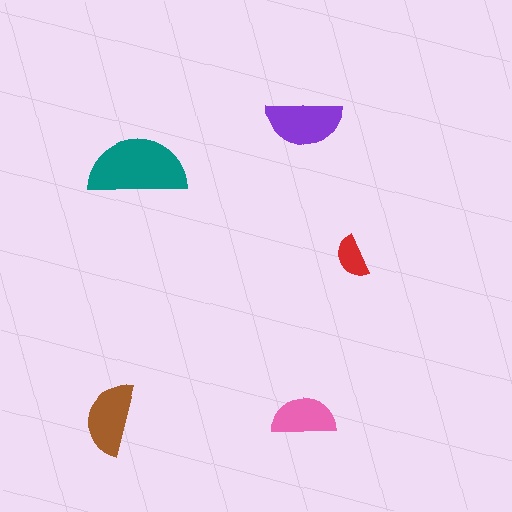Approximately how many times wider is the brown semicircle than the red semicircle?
About 1.5 times wider.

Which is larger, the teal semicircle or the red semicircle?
The teal one.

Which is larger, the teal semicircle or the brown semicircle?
The teal one.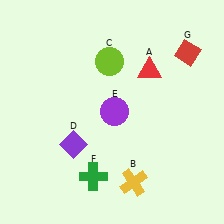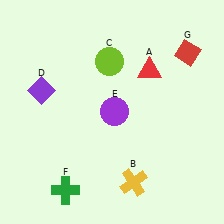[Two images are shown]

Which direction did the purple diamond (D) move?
The purple diamond (D) moved up.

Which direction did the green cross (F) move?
The green cross (F) moved left.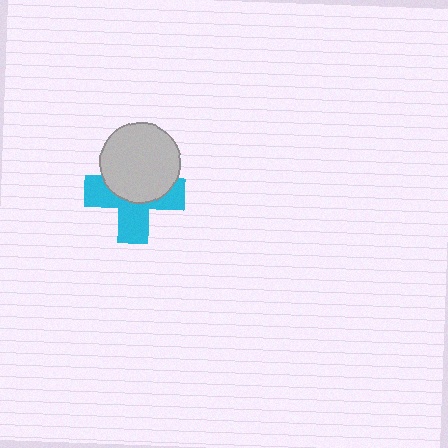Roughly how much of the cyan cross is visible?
About half of it is visible (roughly 52%).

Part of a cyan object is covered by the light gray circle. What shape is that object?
It is a cross.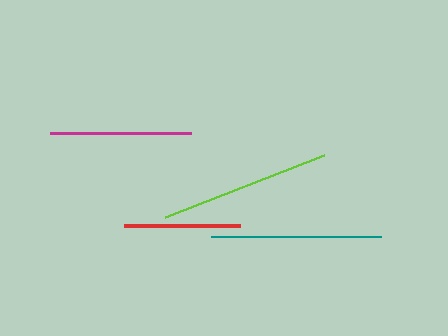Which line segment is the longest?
The lime line is the longest at approximately 171 pixels.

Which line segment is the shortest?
The red line is the shortest at approximately 116 pixels.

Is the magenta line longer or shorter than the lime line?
The lime line is longer than the magenta line.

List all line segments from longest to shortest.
From longest to shortest: lime, teal, magenta, red.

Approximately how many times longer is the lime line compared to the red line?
The lime line is approximately 1.5 times the length of the red line.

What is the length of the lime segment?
The lime segment is approximately 171 pixels long.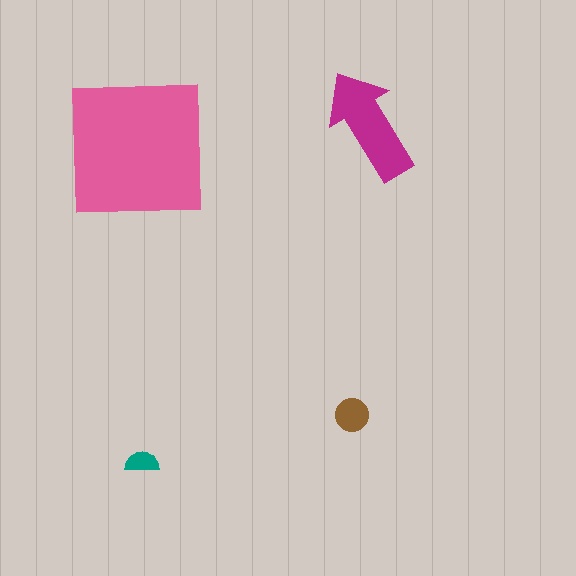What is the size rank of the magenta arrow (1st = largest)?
2nd.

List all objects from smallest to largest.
The teal semicircle, the brown circle, the magenta arrow, the pink square.